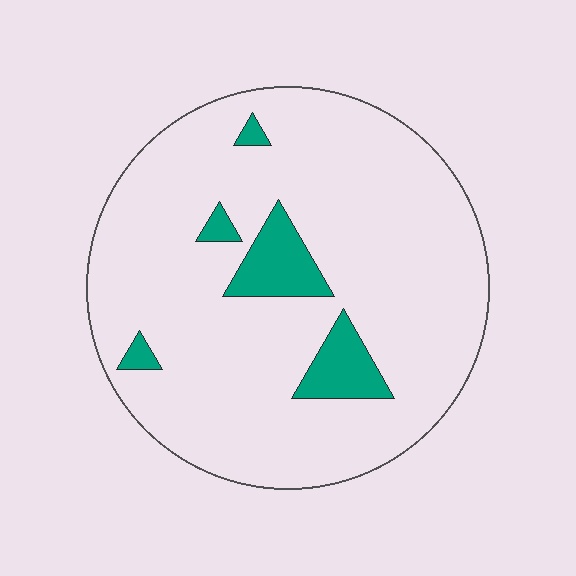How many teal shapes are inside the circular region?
5.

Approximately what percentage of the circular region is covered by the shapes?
Approximately 10%.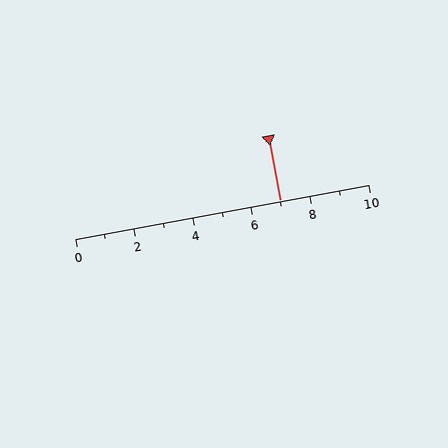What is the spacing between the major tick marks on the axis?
The major ticks are spaced 2 apart.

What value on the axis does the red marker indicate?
The marker indicates approximately 7.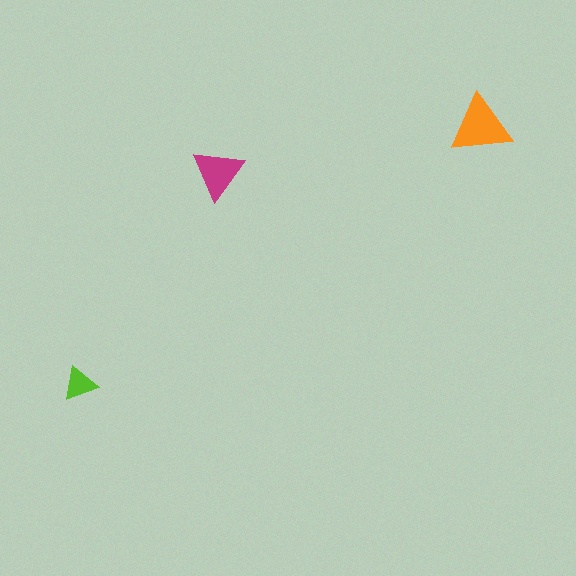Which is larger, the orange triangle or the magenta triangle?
The orange one.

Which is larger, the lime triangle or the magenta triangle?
The magenta one.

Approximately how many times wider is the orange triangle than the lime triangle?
About 2 times wider.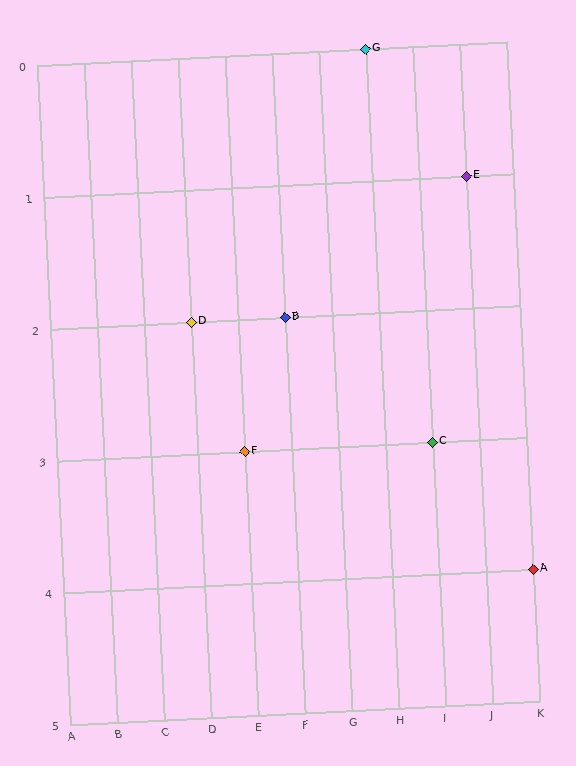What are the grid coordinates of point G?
Point G is at grid coordinates (H, 0).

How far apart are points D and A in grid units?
Points D and A are 7 columns and 2 rows apart (about 7.3 grid units diagonally).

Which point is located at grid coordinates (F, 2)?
Point B is at (F, 2).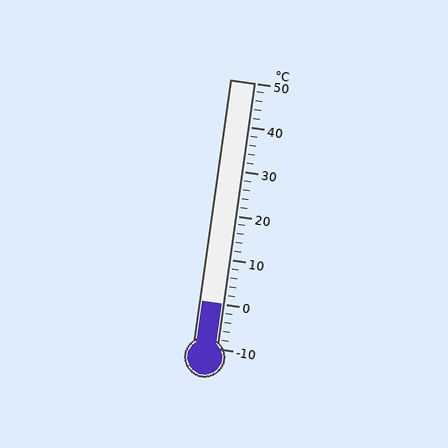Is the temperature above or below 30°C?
The temperature is below 30°C.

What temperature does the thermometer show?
The thermometer shows approximately 0°C.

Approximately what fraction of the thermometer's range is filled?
The thermometer is filled to approximately 15% of its range.